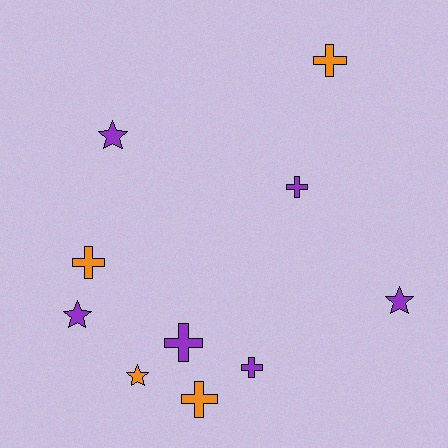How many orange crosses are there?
There are 3 orange crosses.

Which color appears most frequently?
Purple, with 6 objects.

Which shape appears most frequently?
Cross, with 6 objects.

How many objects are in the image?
There are 10 objects.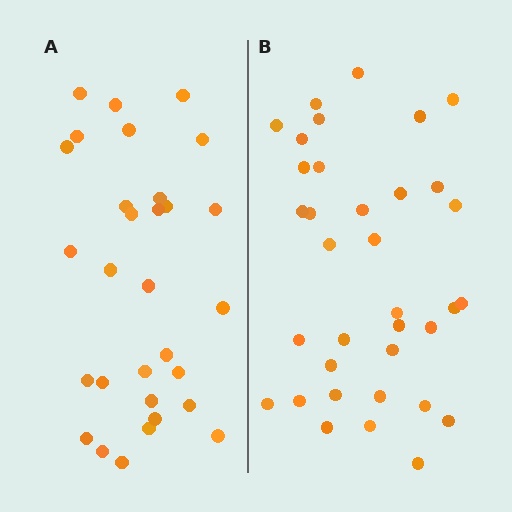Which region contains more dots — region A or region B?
Region B (the right region) has more dots.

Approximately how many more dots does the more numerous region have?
Region B has about 5 more dots than region A.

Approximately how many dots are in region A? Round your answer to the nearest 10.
About 30 dots.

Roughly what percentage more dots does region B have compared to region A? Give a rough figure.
About 15% more.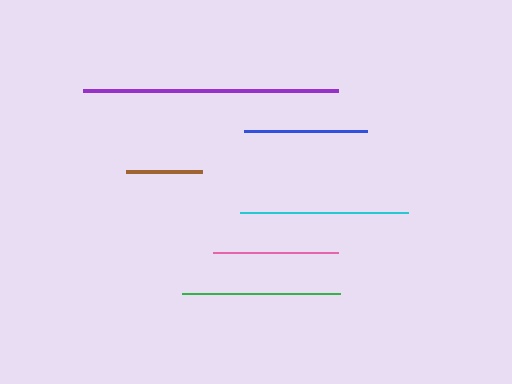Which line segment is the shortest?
The brown line is the shortest at approximately 76 pixels.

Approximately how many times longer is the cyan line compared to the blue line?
The cyan line is approximately 1.4 times the length of the blue line.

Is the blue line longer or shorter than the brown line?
The blue line is longer than the brown line.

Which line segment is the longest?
The purple line is the longest at approximately 255 pixels.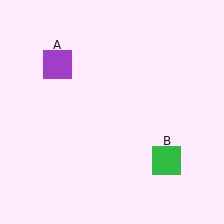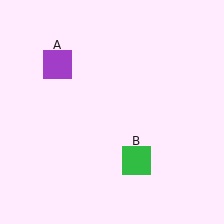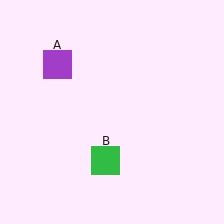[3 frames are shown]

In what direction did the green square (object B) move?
The green square (object B) moved left.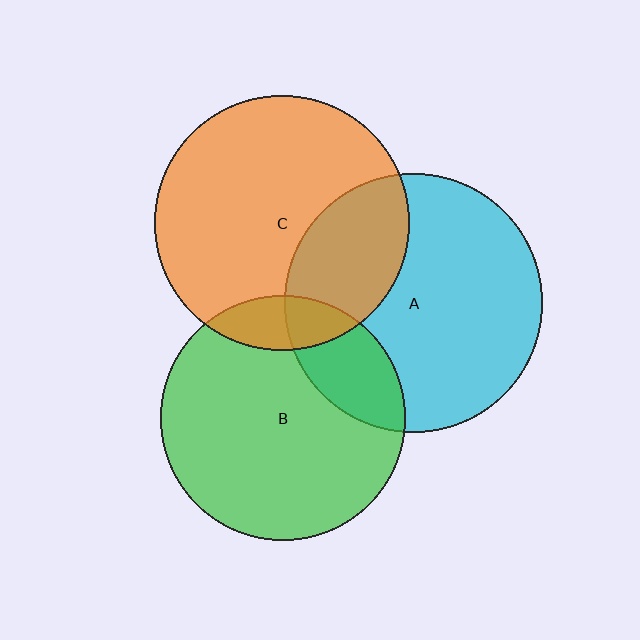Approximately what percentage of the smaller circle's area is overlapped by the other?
Approximately 20%.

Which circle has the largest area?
Circle A (cyan).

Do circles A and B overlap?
Yes.